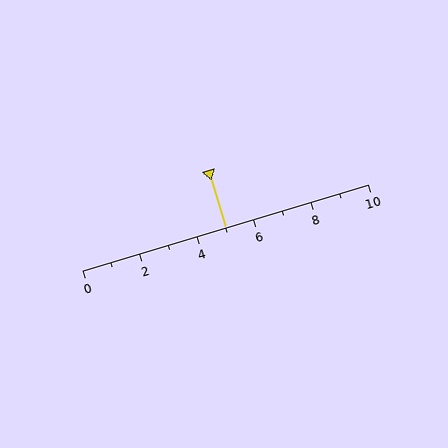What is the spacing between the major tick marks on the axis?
The major ticks are spaced 2 apart.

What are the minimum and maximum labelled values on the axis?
The axis runs from 0 to 10.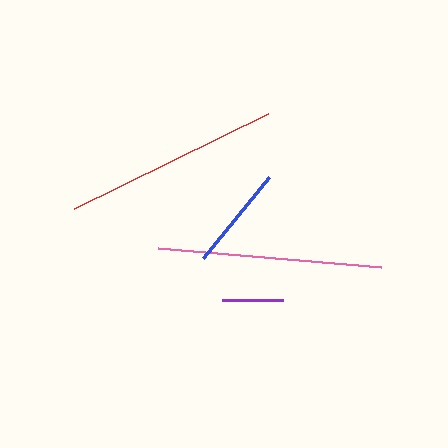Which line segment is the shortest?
The purple line is the shortest at approximately 61 pixels.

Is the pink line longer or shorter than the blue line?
The pink line is longer than the blue line.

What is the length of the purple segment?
The purple segment is approximately 61 pixels long.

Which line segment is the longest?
The pink line is the longest at approximately 224 pixels.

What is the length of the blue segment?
The blue segment is approximately 104 pixels long.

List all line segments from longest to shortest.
From longest to shortest: pink, red, blue, purple.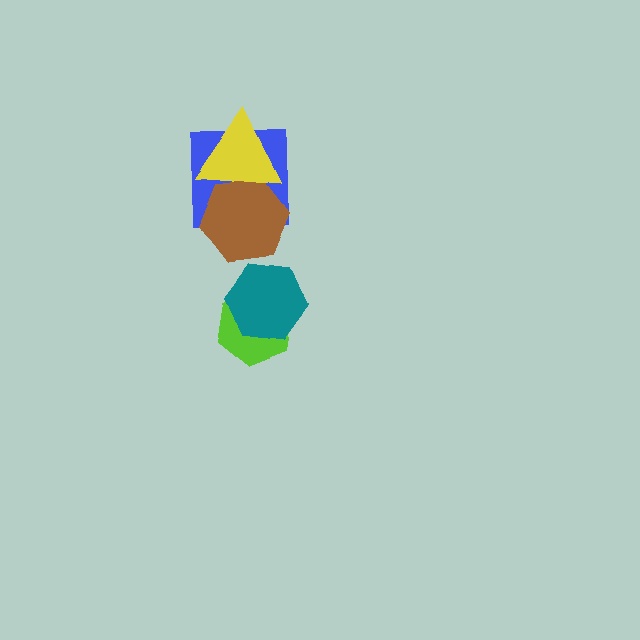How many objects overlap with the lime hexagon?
1 object overlaps with the lime hexagon.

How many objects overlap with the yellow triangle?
2 objects overlap with the yellow triangle.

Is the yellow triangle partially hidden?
No, no other shape covers it.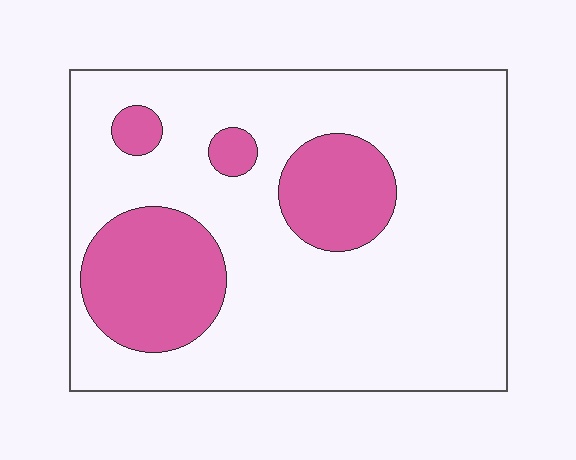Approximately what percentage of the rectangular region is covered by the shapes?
Approximately 25%.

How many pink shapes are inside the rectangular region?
4.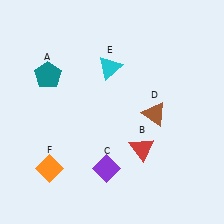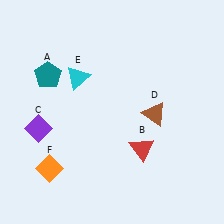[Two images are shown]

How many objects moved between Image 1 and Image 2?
2 objects moved between the two images.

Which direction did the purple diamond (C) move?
The purple diamond (C) moved left.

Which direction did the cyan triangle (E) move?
The cyan triangle (E) moved left.